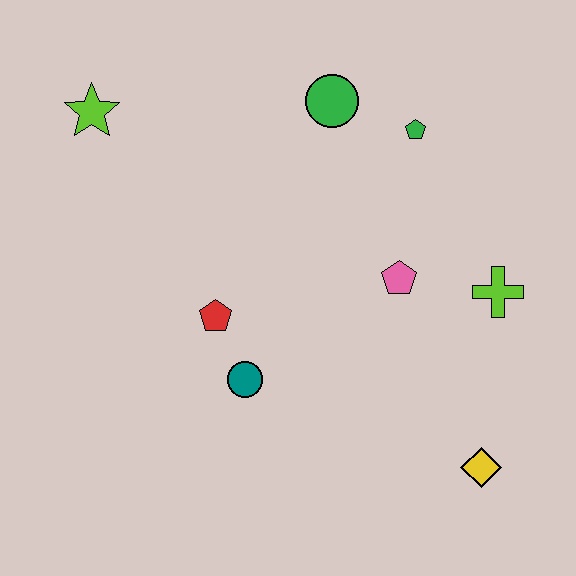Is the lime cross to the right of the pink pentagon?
Yes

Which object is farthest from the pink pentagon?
The lime star is farthest from the pink pentagon.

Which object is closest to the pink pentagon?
The lime cross is closest to the pink pentagon.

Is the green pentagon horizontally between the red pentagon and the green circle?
No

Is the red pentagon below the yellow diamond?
No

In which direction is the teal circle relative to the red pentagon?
The teal circle is below the red pentagon.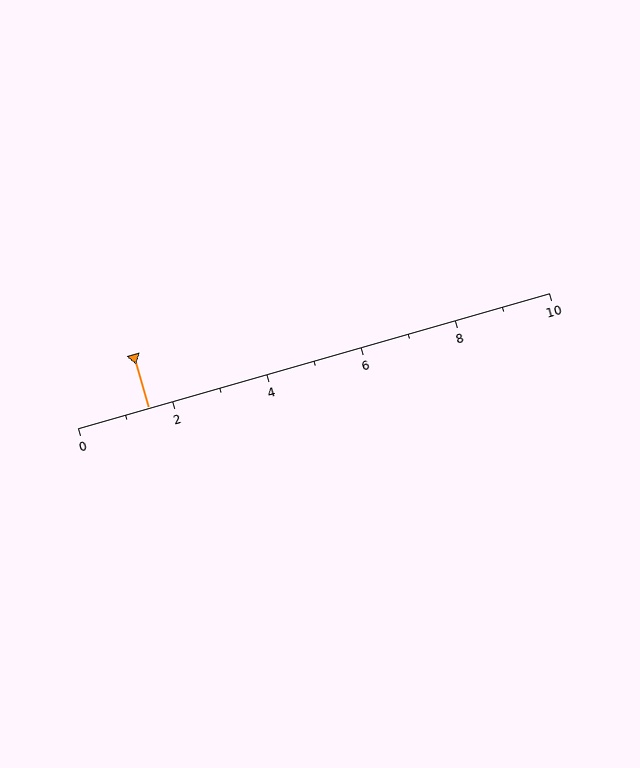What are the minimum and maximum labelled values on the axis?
The axis runs from 0 to 10.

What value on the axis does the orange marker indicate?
The marker indicates approximately 1.5.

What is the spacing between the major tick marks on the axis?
The major ticks are spaced 2 apart.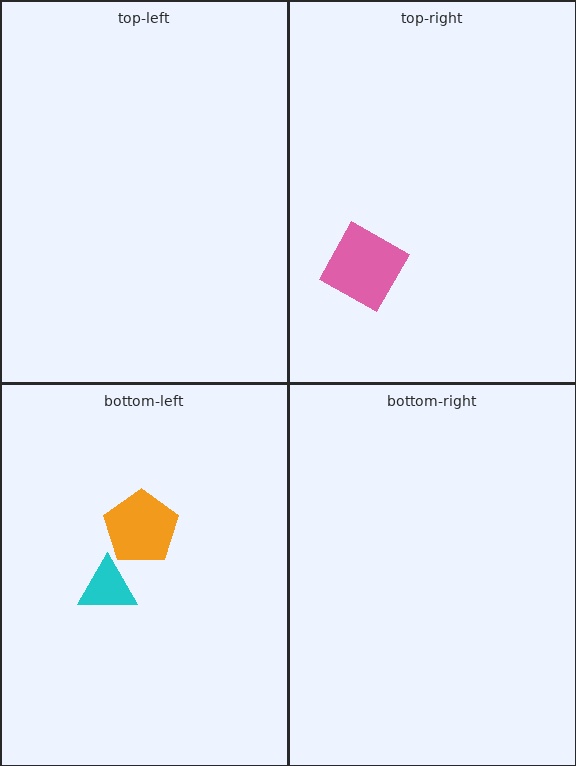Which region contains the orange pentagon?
The bottom-left region.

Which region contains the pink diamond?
The top-right region.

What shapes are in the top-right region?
The pink diamond.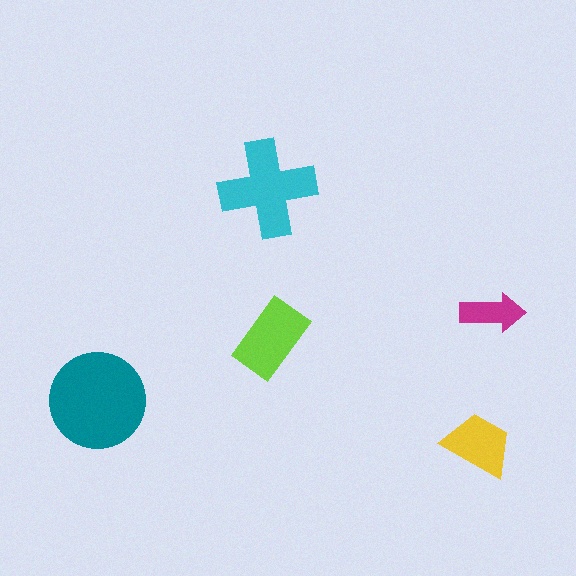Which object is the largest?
The teal circle.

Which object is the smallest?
The magenta arrow.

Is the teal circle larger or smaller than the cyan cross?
Larger.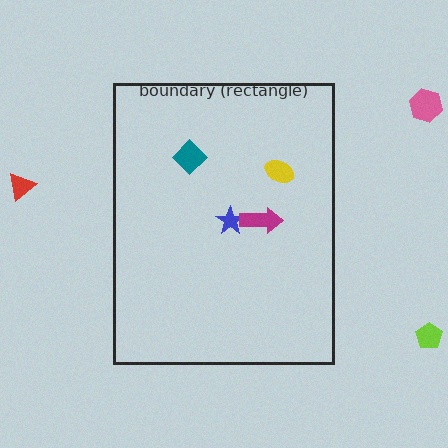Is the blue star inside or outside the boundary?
Inside.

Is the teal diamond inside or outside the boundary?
Inside.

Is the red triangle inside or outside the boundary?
Outside.